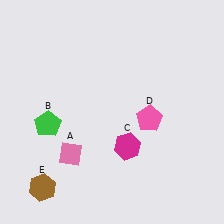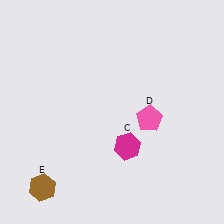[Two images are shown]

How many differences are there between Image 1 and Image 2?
There are 2 differences between the two images.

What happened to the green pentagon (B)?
The green pentagon (B) was removed in Image 2. It was in the bottom-left area of Image 1.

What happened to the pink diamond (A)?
The pink diamond (A) was removed in Image 2. It was in the bottom-left area of Image 1.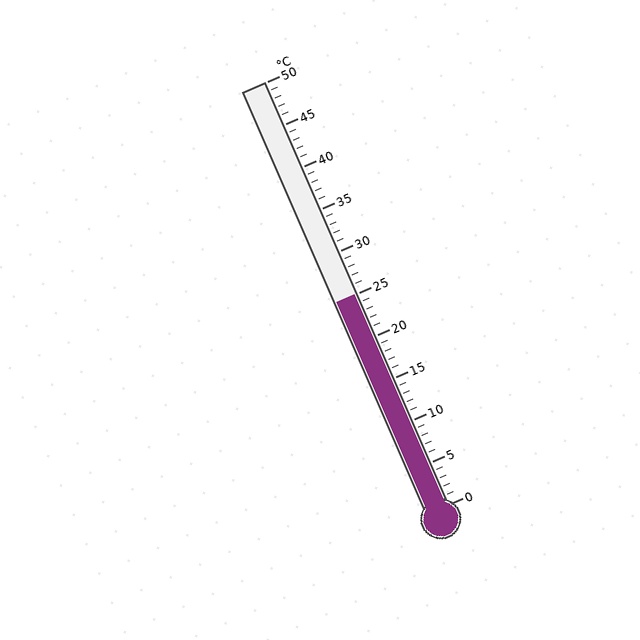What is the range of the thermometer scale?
The thermometer scale ranges from 0°C to 50°C.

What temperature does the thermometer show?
The thermometer shows approximately 25°C.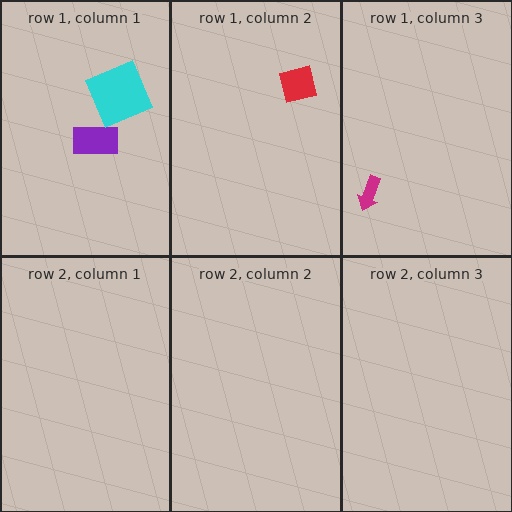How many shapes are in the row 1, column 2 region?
1.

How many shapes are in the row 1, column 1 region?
2.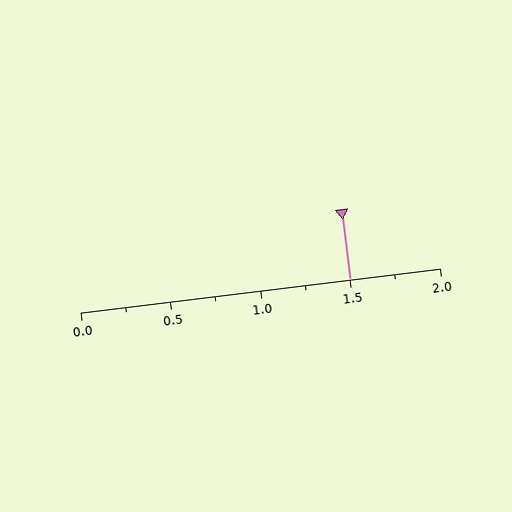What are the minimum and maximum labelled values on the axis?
The axis runs from 0.0 to 2.0.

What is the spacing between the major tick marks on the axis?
The major ticks are spaced 0.5 apart.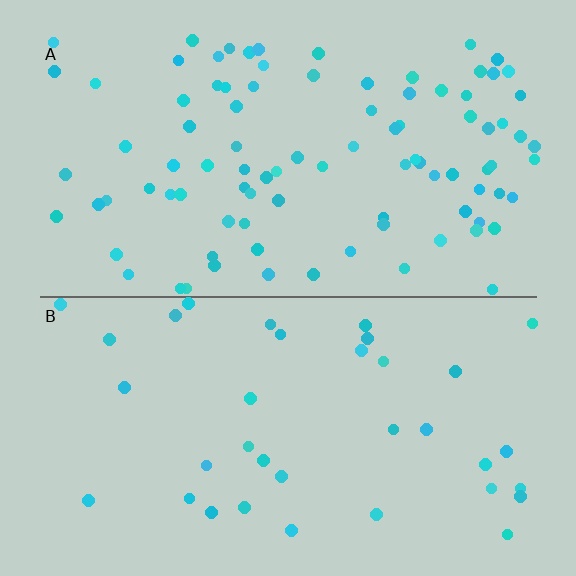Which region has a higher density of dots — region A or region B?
A (the top).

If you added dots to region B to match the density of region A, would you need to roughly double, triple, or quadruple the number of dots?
Approximately triple.